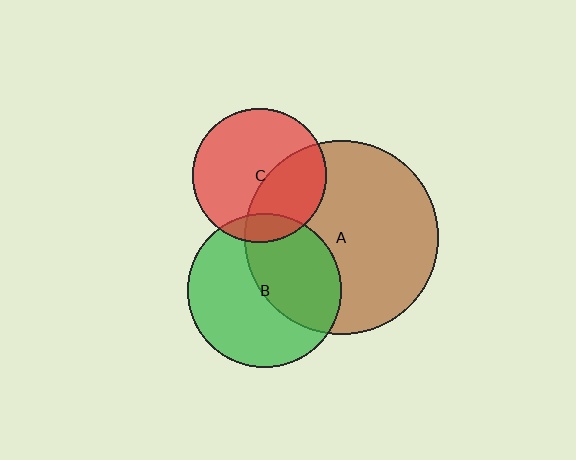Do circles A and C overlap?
Yes.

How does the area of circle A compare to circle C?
Approximately 2.1 times.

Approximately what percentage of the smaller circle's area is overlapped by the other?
Approximately 40%.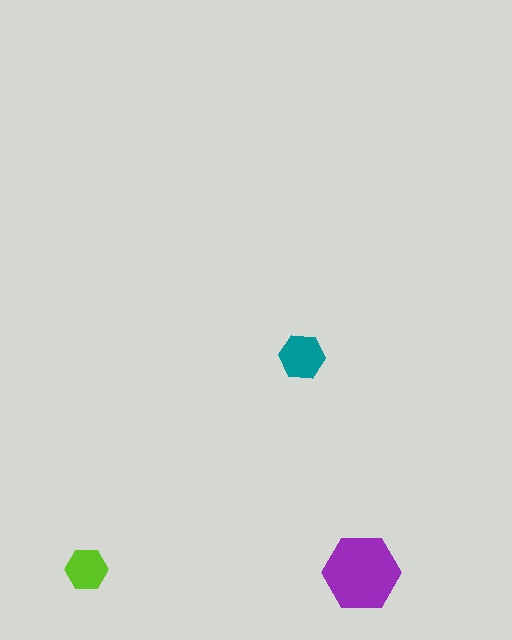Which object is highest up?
The teal hexagon is topmost.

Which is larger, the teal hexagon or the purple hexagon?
The purple one.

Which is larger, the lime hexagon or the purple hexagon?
The purple one.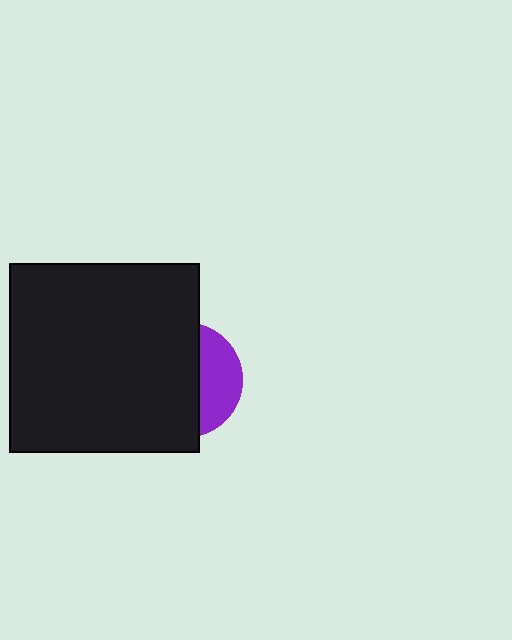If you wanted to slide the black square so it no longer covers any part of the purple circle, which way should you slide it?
Slide it left — that is the most direct way to separate the two shapes.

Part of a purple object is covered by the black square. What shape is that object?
It is a circle.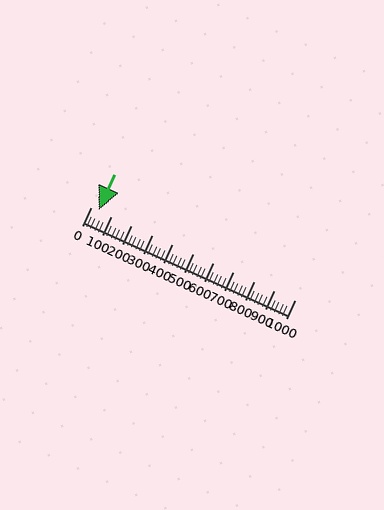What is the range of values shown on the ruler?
The ruler shows values from 0 to 1000.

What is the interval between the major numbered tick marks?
The major tick marks are spaced 100 units apart.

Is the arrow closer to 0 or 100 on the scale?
The arrow is closer to 0.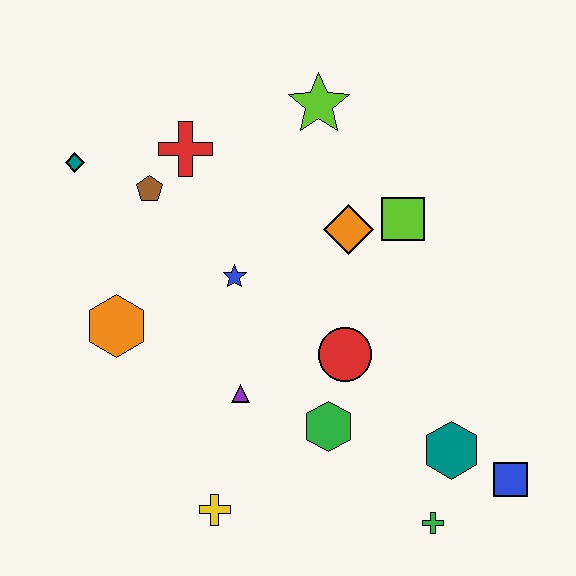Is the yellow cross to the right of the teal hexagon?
No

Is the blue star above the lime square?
No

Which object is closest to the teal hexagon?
The blue square is closest to the teal hexagon.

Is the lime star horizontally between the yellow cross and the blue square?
Yes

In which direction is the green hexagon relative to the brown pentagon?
The green hexagon is below the brown pentagon.